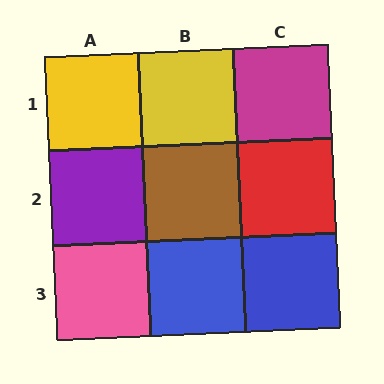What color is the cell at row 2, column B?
Brown.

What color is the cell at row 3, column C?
Blue.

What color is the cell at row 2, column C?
Red.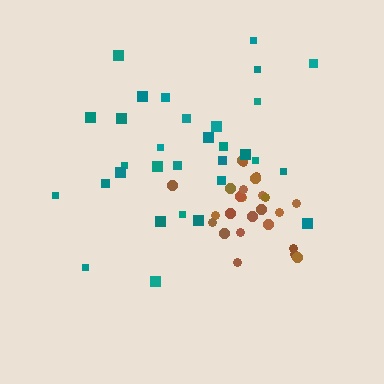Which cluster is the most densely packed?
Brown.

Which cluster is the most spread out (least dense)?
Teal.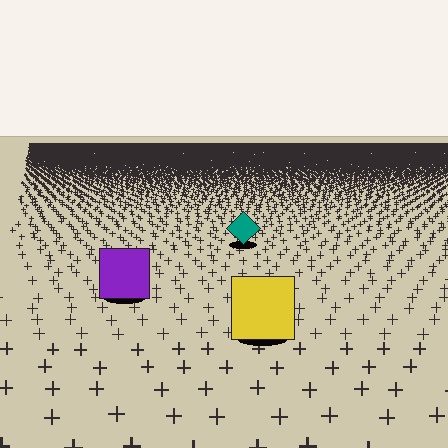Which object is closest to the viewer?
The yellow square is closest. The texture marks near it are larger and more spread out.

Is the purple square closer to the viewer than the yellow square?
No. The yellow square is closer — you can tell from the texture gradient: the ground texture is coarser near it.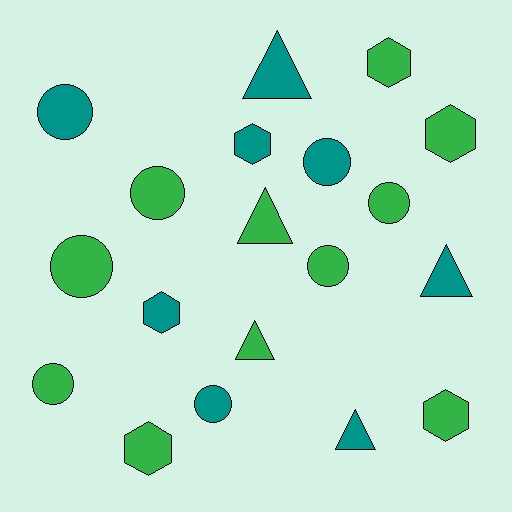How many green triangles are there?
There are 2 green triangles.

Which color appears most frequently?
Green, with 11 objects.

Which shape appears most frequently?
Circle, with 8 objects.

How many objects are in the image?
There are 19 objects.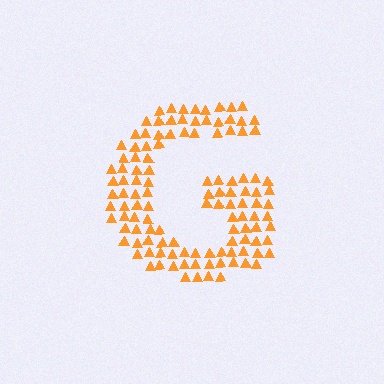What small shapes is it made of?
It is made of small triangles.